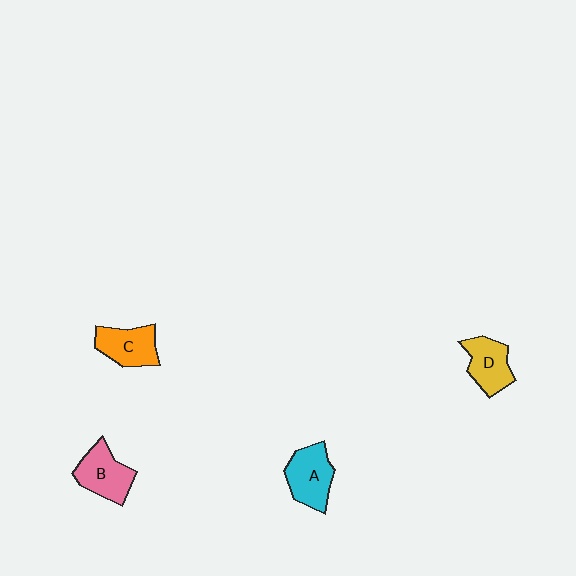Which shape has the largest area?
Shape A (cyan).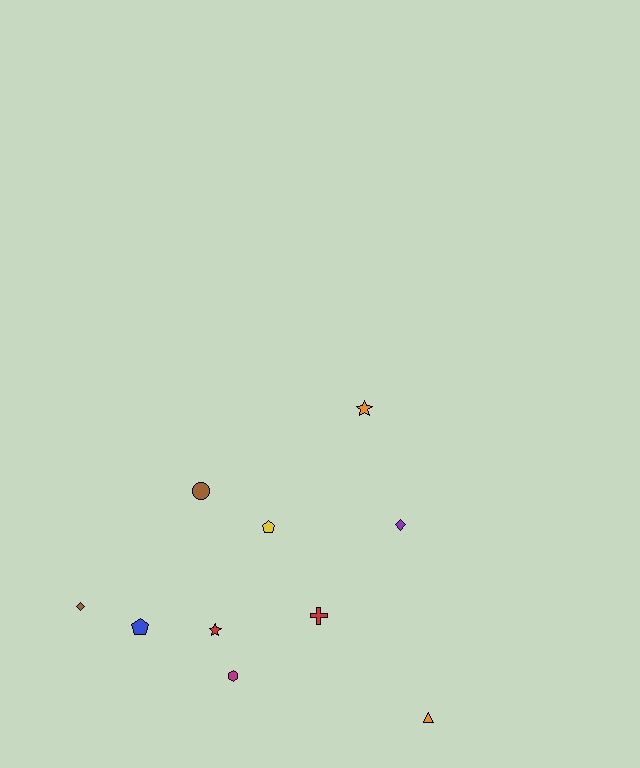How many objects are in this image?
There are 10 objects.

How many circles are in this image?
There is 1 circle.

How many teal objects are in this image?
There are no teal objects.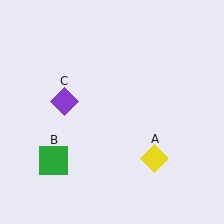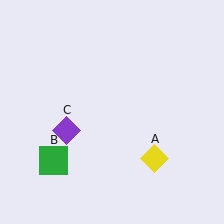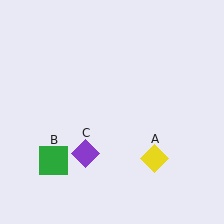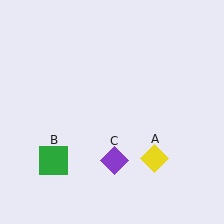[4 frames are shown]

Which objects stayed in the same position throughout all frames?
Yellow diamond (object A) and green square (object B) remained stationary.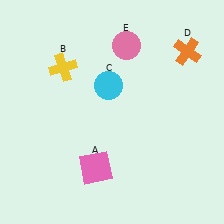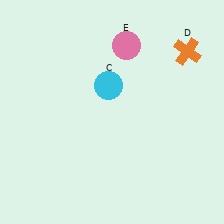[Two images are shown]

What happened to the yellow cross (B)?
The yellow cross (B) was removed in Image 2. It was in the top-left area of Image 1.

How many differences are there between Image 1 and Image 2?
There are 2 differences between the two images.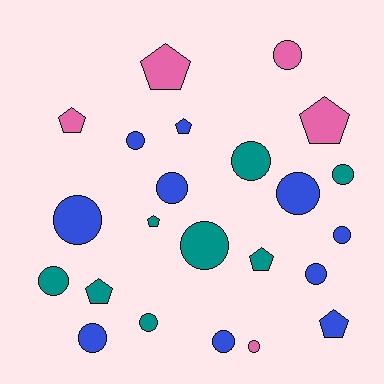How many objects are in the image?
There are 23 objects.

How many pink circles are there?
There are 2 pink circles.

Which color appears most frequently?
Blue, with 10 objects.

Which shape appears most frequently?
Circle, with 15 objects.